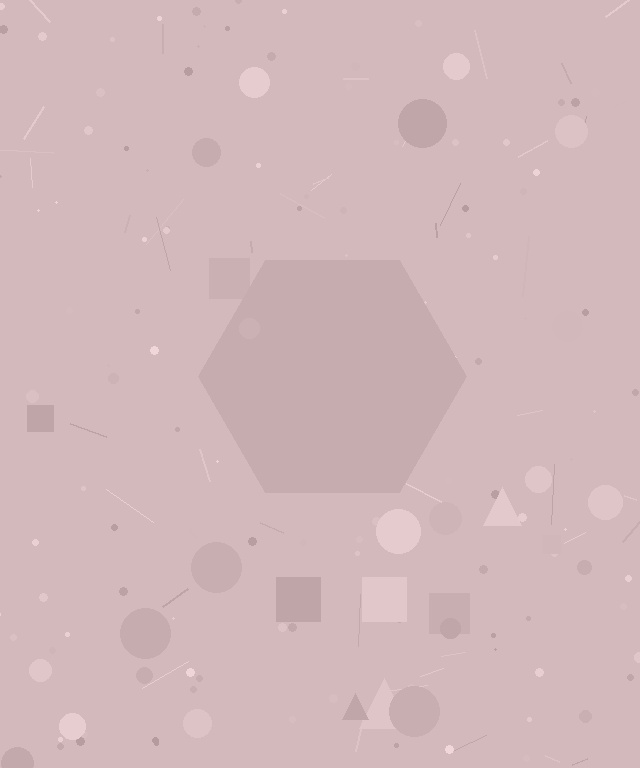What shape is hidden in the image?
A hexagon is hidden in the image.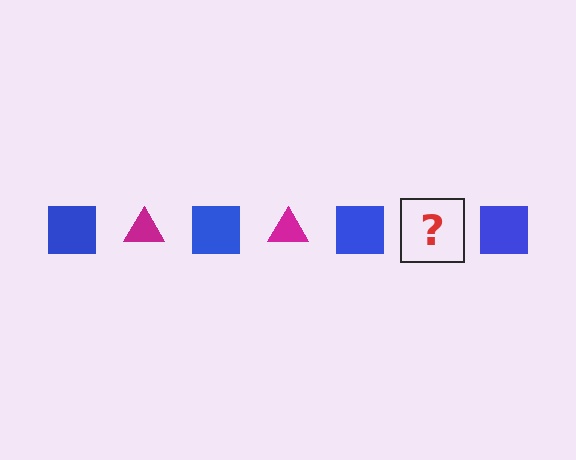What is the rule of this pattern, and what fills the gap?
The rule is that the pattern alternates between blue square and magenta triangle. The gap should be filled with a magenta triangle.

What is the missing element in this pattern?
The missing element is a magenta triangle.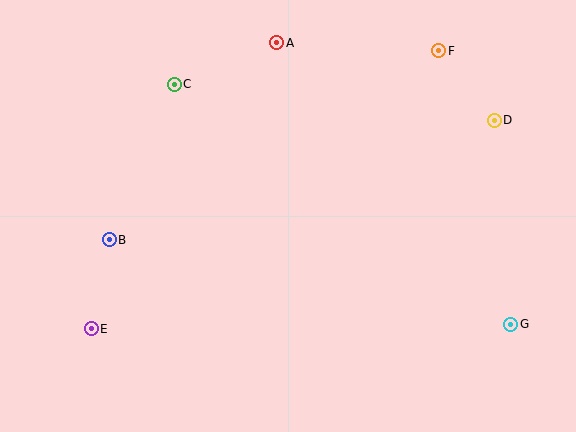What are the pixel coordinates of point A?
Point A is at (277, 43).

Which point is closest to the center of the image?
Point A at (277, 43) is closest to the center.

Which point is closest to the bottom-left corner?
Point E is closest to the bottom-left corner.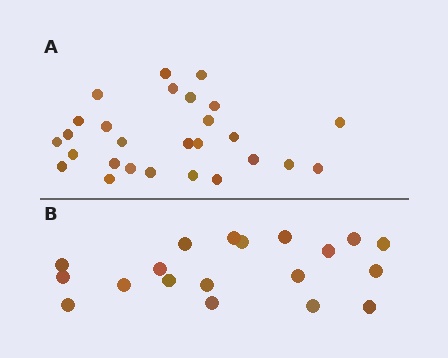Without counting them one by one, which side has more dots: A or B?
Region A (the top region) has more dots.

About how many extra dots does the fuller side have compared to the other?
Region A has roughly 8 or so more dots than region B.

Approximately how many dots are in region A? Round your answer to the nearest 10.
About 30 dots. (The exact count is 27, which rounds to 30.)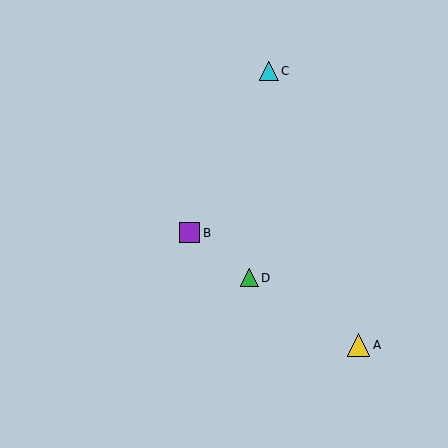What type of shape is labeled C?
Shape C is a cyan triangle.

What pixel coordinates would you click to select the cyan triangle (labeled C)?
Click at (269, 71) to select the cyan triangle C.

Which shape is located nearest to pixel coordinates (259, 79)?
The cyan triangle (labeled C) at (269, 71) is nearest to that location.